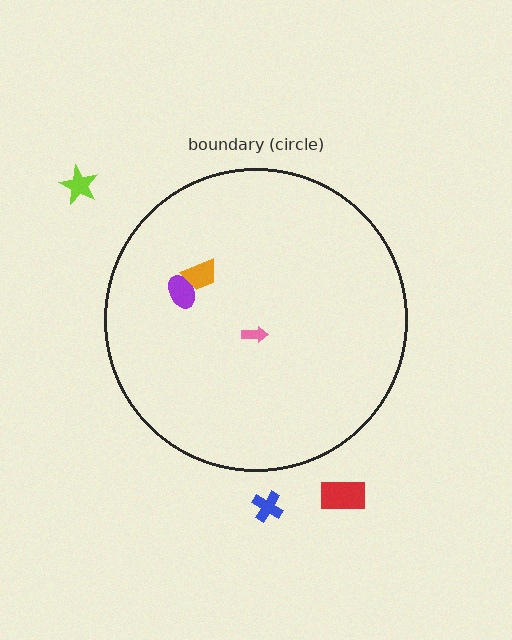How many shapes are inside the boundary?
3 inside, 3 outside.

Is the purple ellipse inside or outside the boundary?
Inside.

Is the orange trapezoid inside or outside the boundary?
Inside.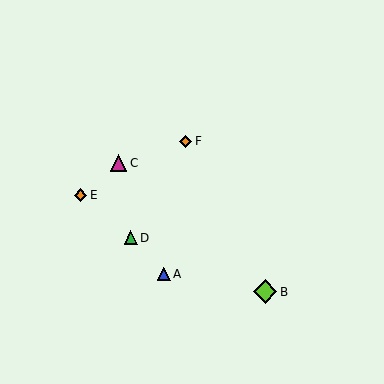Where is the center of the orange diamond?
The center of the orange diamond is at (186, 141).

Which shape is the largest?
The lime diamond (labeled B) is the largest.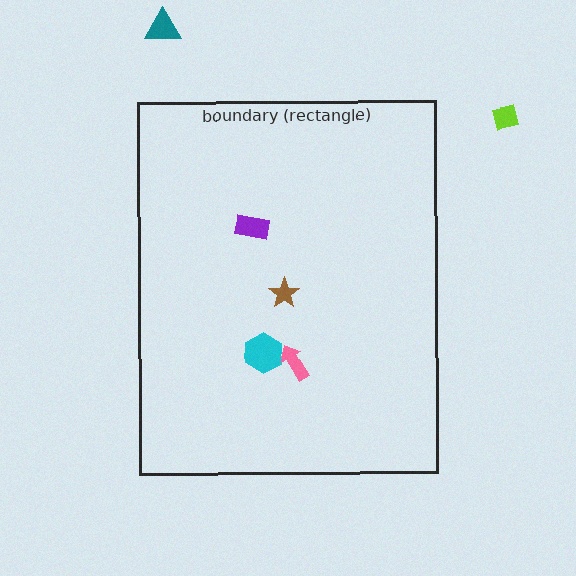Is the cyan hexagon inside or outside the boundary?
Inside.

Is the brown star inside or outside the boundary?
Inside.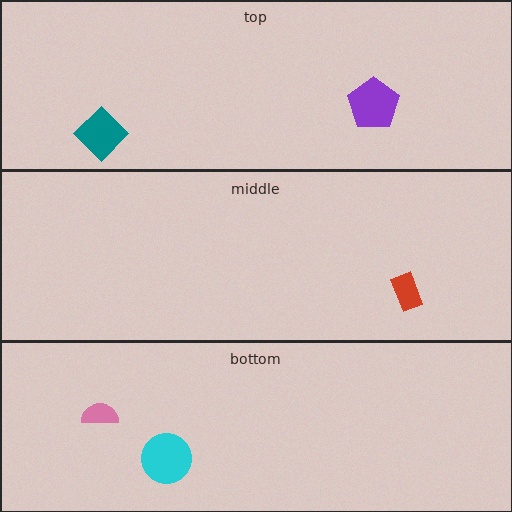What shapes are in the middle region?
The red rectangle.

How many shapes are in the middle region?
1.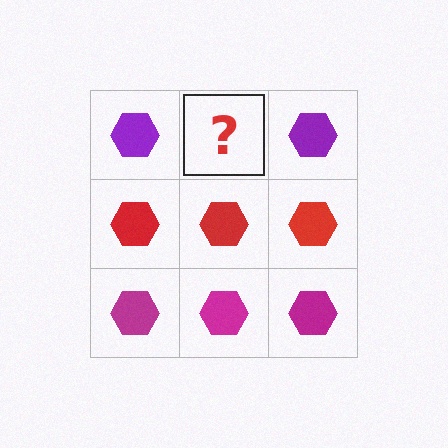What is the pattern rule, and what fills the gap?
The rule is that each row has a consistent color. The gap should be filled with a purple hexagon.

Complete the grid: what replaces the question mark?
The question mark should be replaced with a purple hexagon.